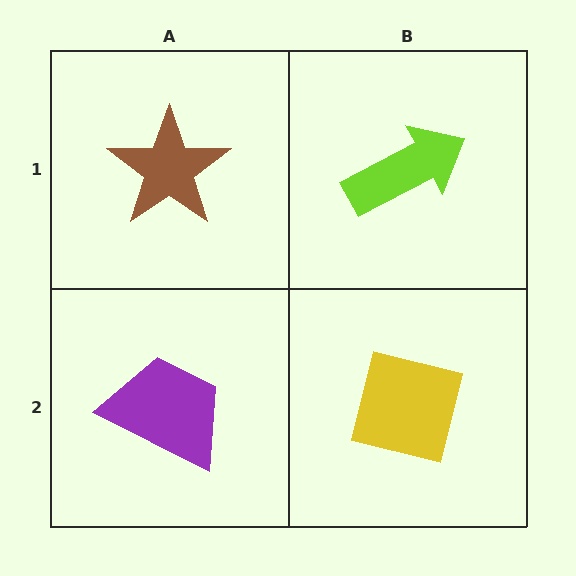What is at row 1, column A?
A brown star.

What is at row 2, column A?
A purple trapezoid.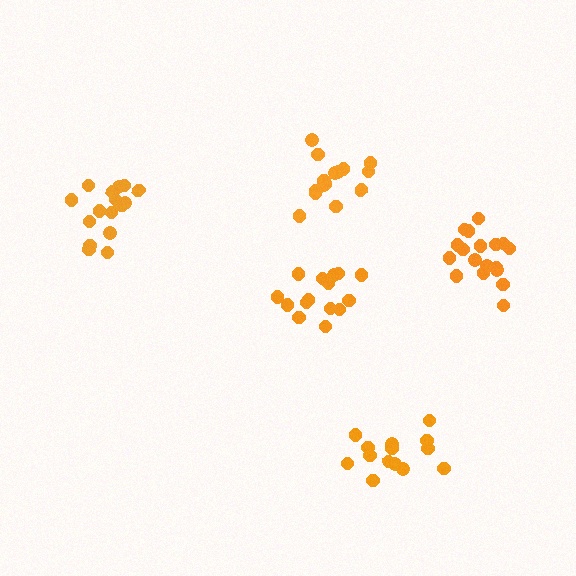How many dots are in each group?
Group 1: 18 dots, Group 2: 16 dots, Group 3: 14 dots, Group 4: 17 dots, Group 5: 15 dots (80 total).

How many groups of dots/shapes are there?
There are 5 groups.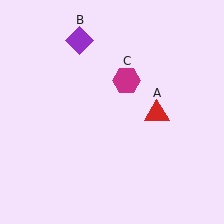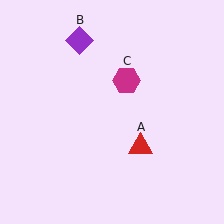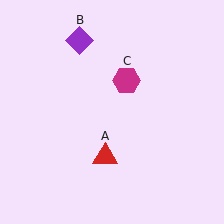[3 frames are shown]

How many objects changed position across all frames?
1 object changed position: red triangle (object A).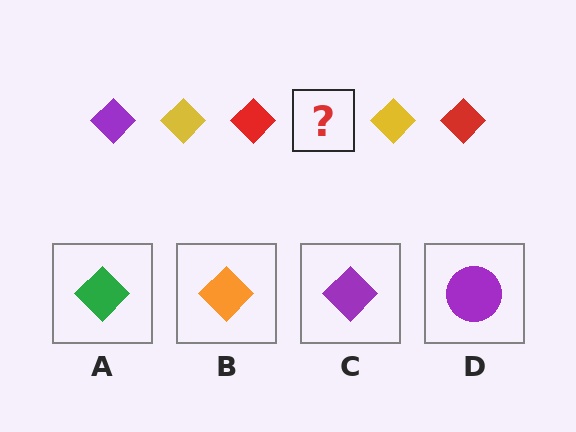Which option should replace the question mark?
Option C.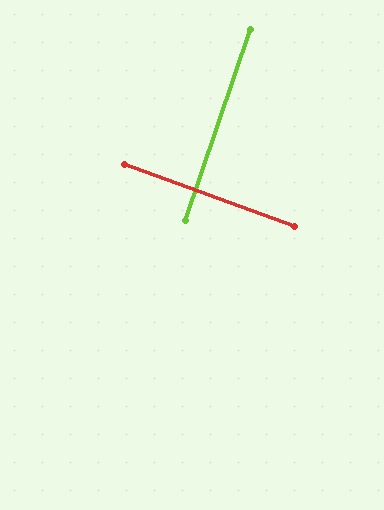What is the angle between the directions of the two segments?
Approximately 89 degrees.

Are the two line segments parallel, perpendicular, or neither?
Perpendicular — they meet at approximately 89°.